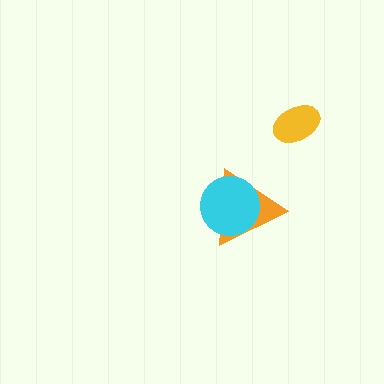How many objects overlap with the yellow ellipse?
0 objects overlap with the yellow ellipse.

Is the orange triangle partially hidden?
Yes, it is partially covered by another shape.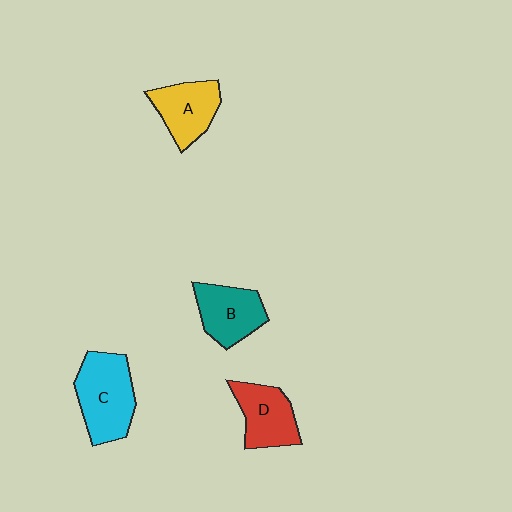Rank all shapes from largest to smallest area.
From largest to smallest: C (cyan), B (teal), D (red), A (yellow).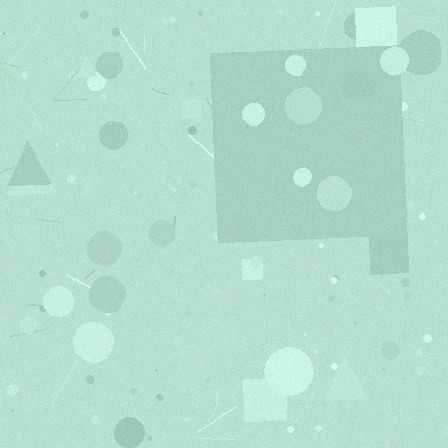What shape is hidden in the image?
A square is hidden in the image.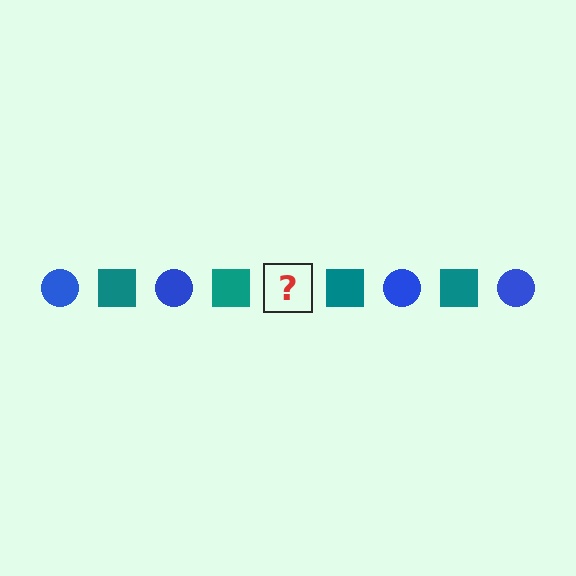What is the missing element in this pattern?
The missing element is a blue circle.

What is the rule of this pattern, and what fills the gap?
The rule is that the pattern alternates between blue circle and teal square. The gap should be filled with a blue circle.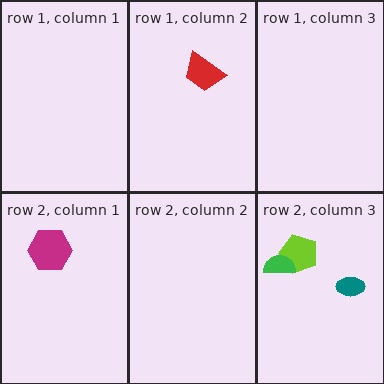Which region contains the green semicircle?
The row 2, column 3 region.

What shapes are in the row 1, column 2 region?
The red trapezoid.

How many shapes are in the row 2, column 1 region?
1.